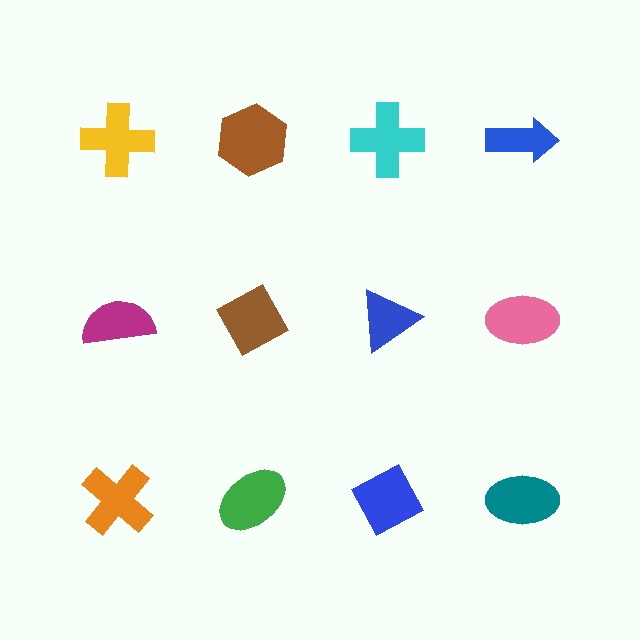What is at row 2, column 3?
A blue triangle.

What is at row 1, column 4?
A blue arrow.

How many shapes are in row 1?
4 shapes.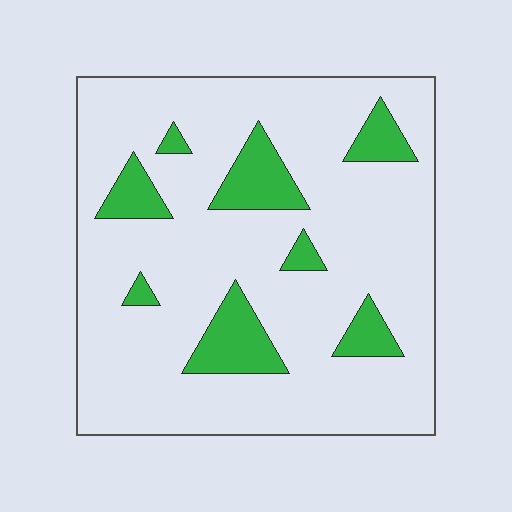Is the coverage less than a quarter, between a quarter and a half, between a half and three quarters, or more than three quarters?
Less than a quarter.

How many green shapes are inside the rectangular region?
8.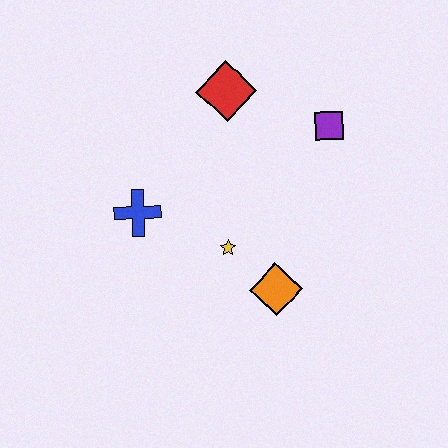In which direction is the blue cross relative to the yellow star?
The blue cross is to the left of the yellow star.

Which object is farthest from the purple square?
The blue cross is farthest from the purple square.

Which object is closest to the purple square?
The red diamond is closest to the purple square.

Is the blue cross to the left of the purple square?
Yes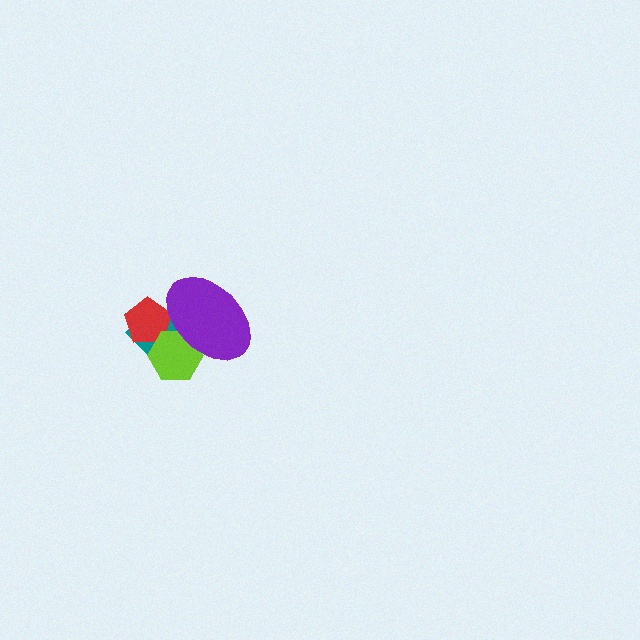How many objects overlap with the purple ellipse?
3 objects overlap with the purple ellipse.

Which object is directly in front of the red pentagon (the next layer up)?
The lime hexagon is directly in front of the red pentagon.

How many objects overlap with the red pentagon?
3 objects overlap with the red pentagon.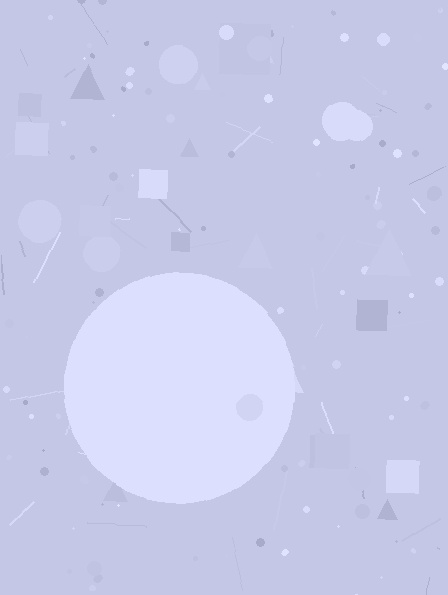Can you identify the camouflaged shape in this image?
The camouflaged shape is a circle.